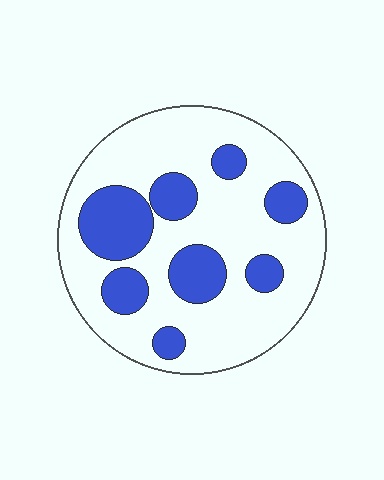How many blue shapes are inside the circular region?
8.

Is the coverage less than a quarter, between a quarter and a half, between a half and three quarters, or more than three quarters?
Between a quarter and a half.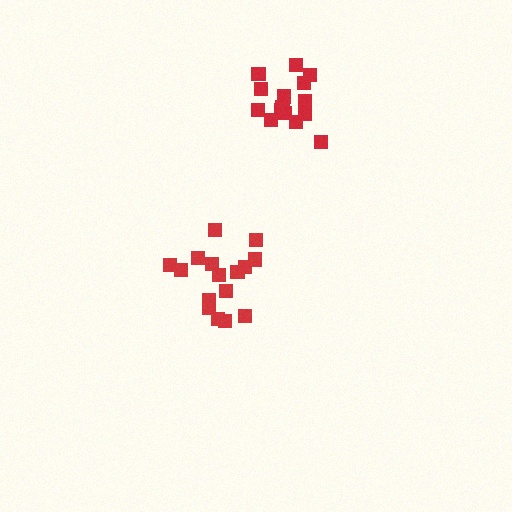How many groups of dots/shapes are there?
There are 2 groups.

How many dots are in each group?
Group 1: 15 dots, Group 2: 16 dots (31 total).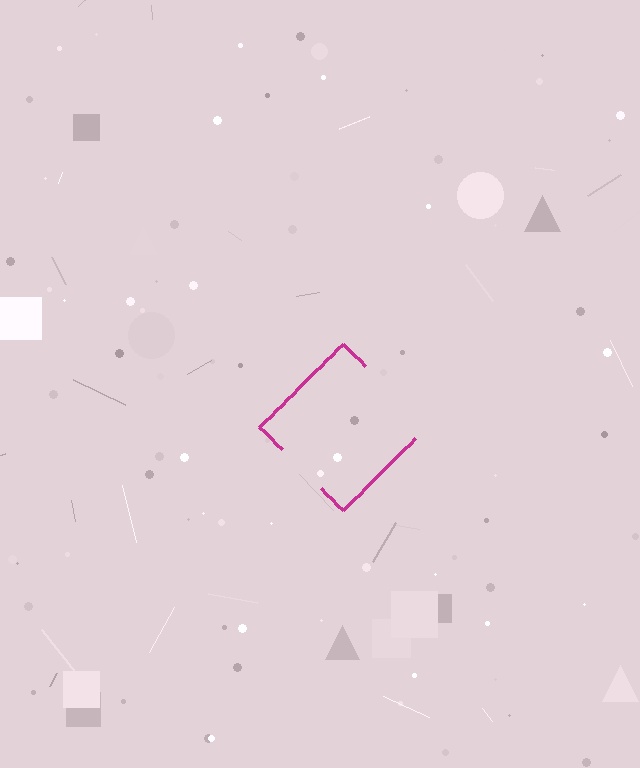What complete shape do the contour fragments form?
The contour fragments form a diamond.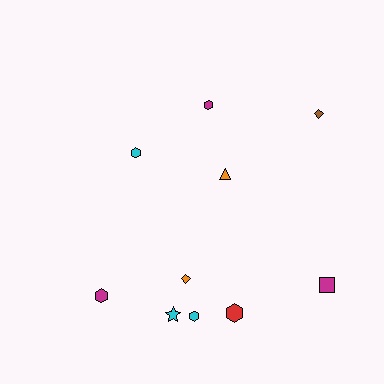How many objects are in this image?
There are 10 objects.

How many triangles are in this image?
There is 1 triangle.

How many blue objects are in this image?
There are no blue objects.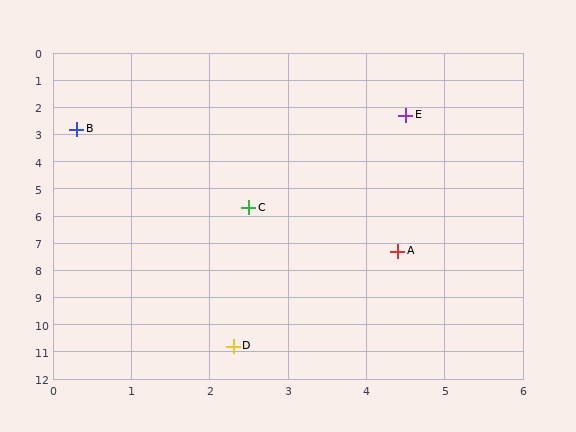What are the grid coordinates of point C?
Point C is at approximately (2.5, 5.7).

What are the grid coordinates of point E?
Point E is at approximately (4.5, 2.3).